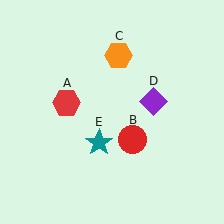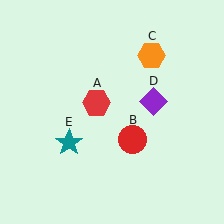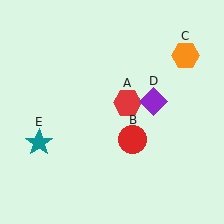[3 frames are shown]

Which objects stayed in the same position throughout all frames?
Red circle (object B) and purple diamond (object D) remained stationary.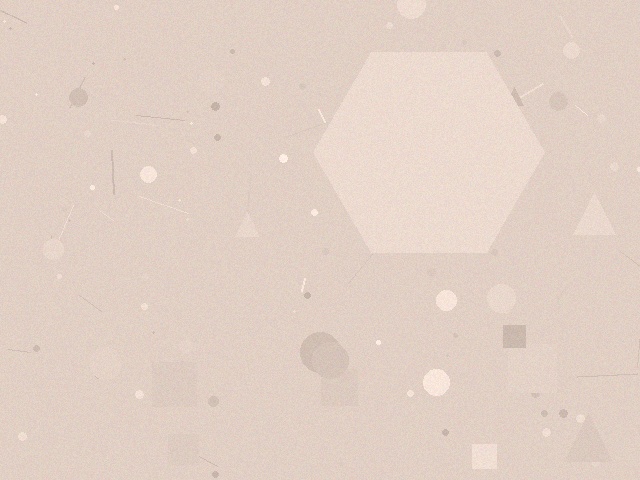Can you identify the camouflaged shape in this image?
The camouflaged shape is a hexagon.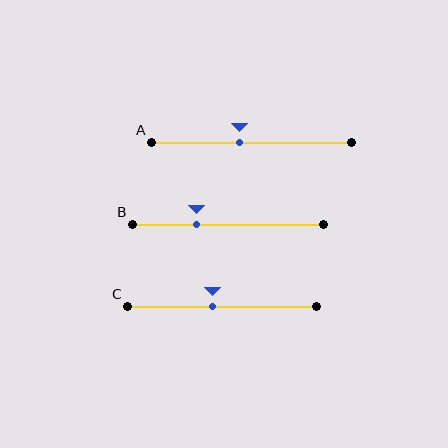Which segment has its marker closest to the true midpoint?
Segment C has its marker closest to the true midpoint.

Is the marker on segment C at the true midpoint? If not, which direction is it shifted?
No, the marker on segment C is shifted to the left by about 5% of the segment length.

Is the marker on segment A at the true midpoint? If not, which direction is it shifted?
No, the marker on segment A is shifted to the left by about 6% of the segment length.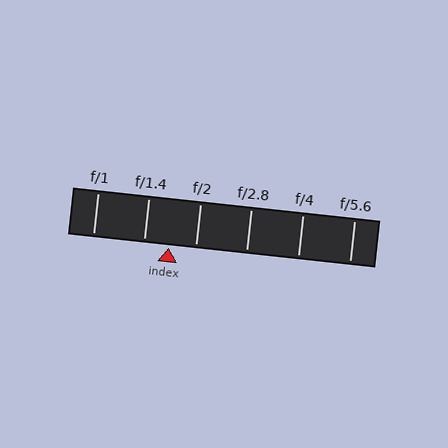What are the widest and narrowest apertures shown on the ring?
The widest aperture shown is f/1 and the narrowest is f/5.6.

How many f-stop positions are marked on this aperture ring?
There are 6 f-stop positions marked.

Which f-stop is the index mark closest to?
The index mark is closest to f/1.4.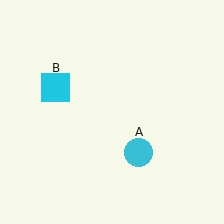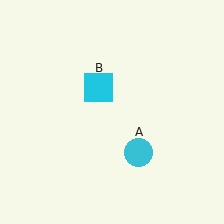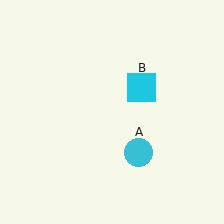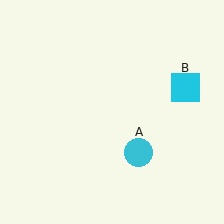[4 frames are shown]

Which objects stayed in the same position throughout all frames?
Cyan circle (object A) remained stationary.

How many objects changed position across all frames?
1 object changed position: cyan square (object B).